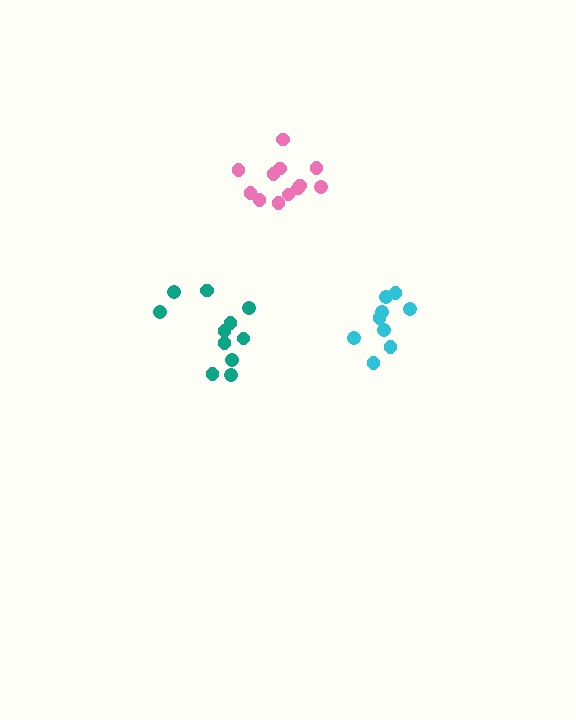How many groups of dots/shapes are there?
There are 3 groups.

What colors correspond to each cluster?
The clusters are colored: teal, pink, cyan.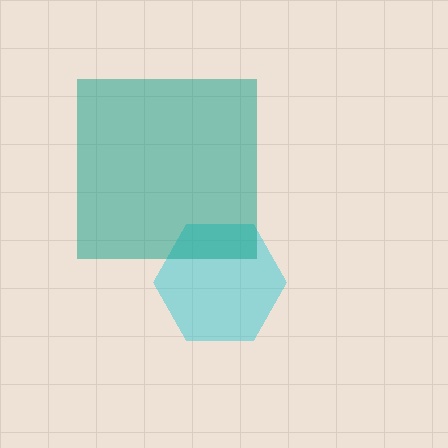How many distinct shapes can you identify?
There are 2 distinct shapes: a cyan hexagon, a teal square.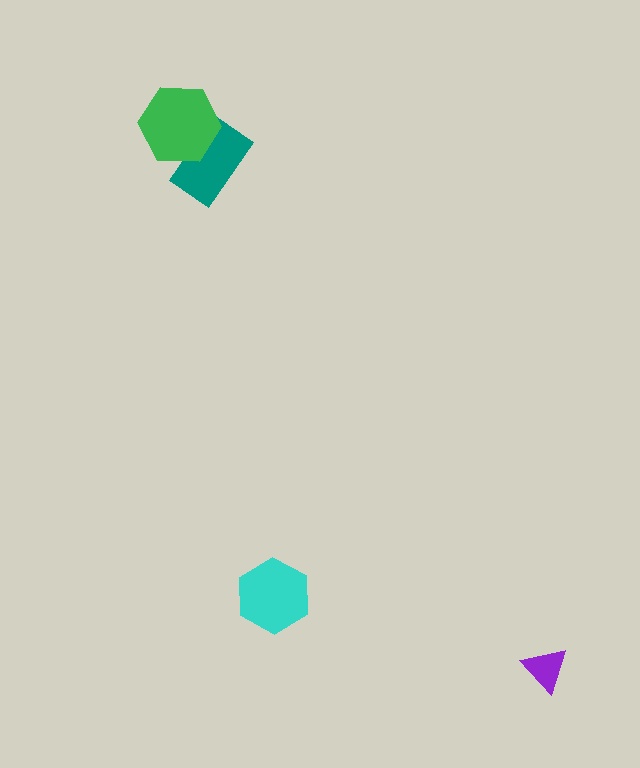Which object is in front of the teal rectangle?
The green hexagon is in front of the teal rectangle.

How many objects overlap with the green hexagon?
1 object overlaps with the green hexagon.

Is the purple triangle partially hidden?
No, no other shape covers it.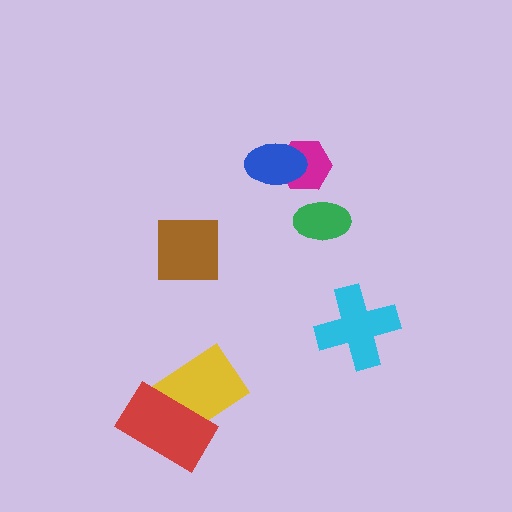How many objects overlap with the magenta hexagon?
1 object overlaps with the magenta hexagon.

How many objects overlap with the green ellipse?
0 objects overlap with the green ellipse.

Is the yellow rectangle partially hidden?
Yes, it is partially covered by another shape.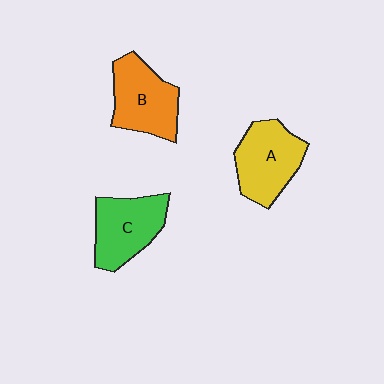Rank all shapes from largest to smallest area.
From largest to smallest: A (yellow), B (orange), C (green).